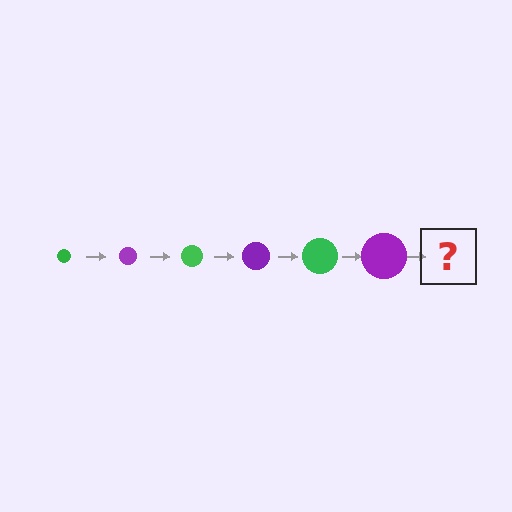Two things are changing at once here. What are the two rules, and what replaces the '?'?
The two rules are that the circle grows larger each step and the color cycles through green and purple. The '?' should be a green circle, larger than the previous one.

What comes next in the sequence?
The next element should be a green circle, larger than the previous one.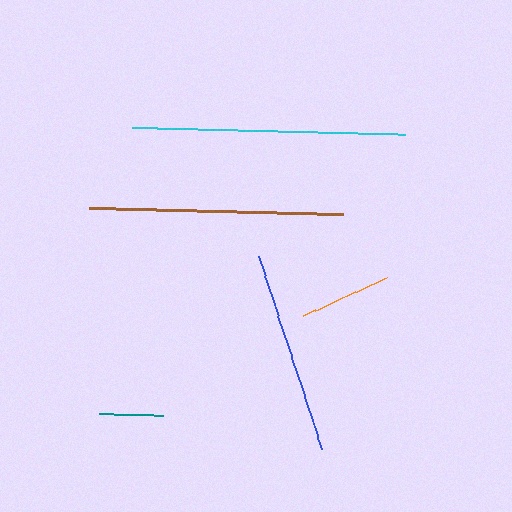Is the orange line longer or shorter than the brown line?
The brown line is longer than the orange line.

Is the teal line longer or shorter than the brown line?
The brown line is longer than the teal line.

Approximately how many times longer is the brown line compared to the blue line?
The brown line is approximately 1.2 times the length of the blue line.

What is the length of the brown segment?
The brown segment is approximately 254 pixels long.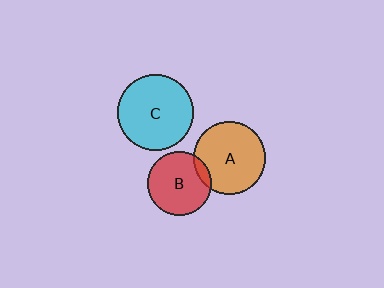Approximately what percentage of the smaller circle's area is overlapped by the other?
Approximately 10%.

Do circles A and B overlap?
Yes.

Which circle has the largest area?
Circle C (cyan).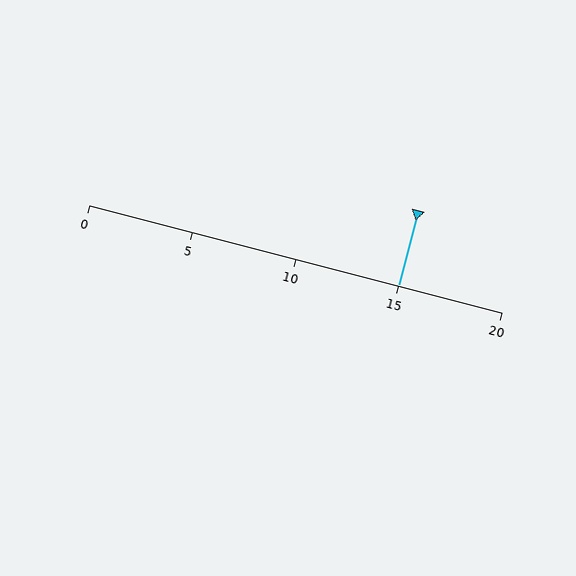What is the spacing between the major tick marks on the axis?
The major ticks are spaced 5 apart.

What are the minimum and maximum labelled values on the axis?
The axis runs from 0 to 20.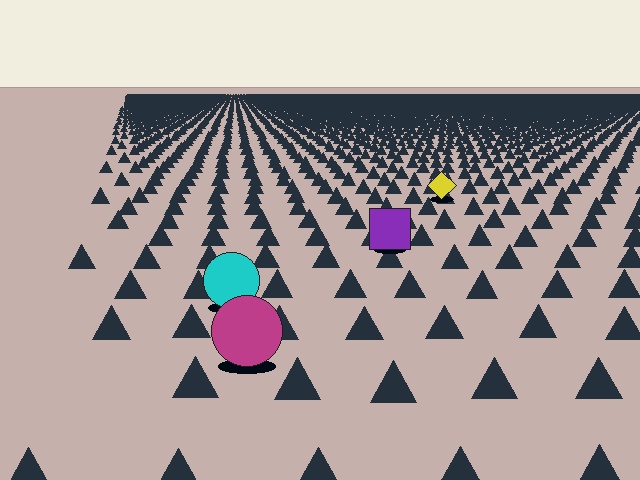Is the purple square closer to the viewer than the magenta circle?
No. The magenta circle is closer — you can tell from the texture gradient: the ground texture is coarser near it.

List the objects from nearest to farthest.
From nearest to farthest: the magenta circle, the cyan circle, the purple square, the yellow diamond.